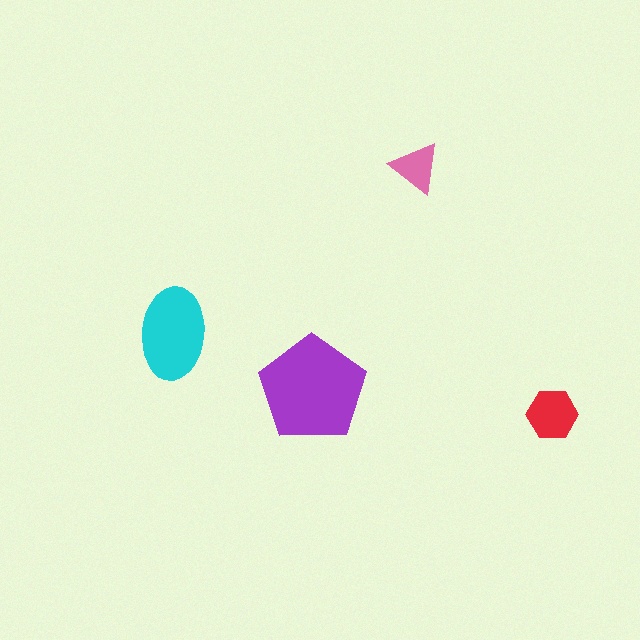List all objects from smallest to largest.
The pink triangle, the red hexagon, the cyan ellipse, the purple pentagon.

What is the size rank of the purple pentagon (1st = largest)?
1st.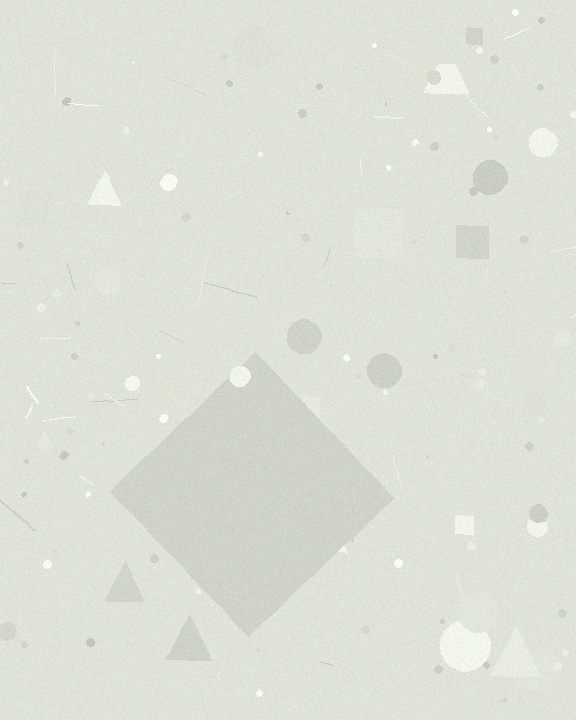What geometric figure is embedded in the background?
A diamond is embedded in the background.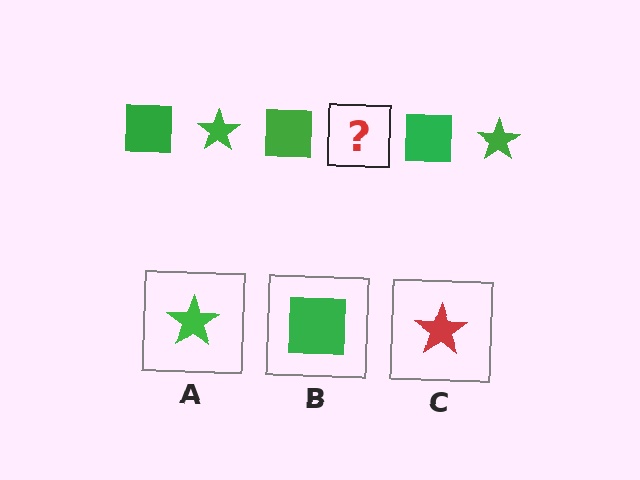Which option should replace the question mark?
Option A.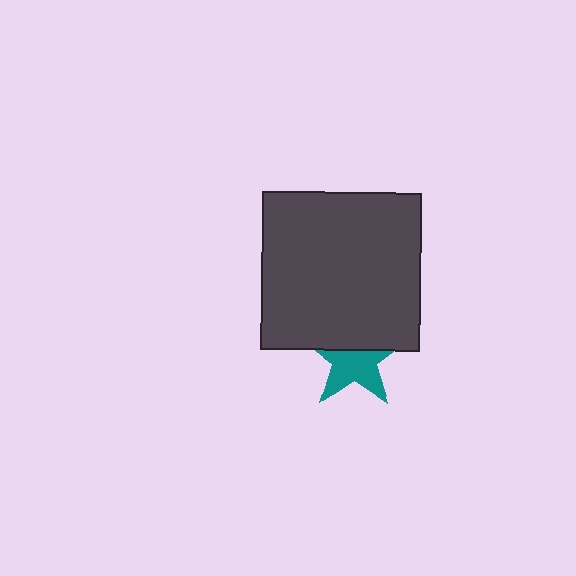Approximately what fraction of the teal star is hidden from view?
Roughly 42% of the teal star is hidden behind the dark gray square.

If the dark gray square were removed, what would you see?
You would see the complete teal star.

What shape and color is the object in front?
The object in front is a dark gray square.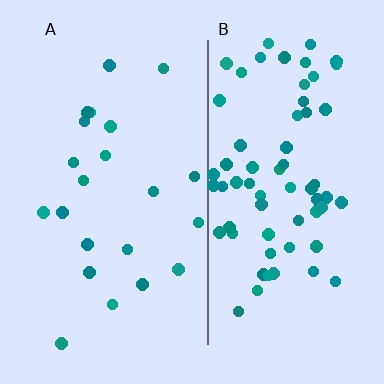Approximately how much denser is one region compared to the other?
Approximately 3.1× — region B over region A.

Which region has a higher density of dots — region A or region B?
B (the right).